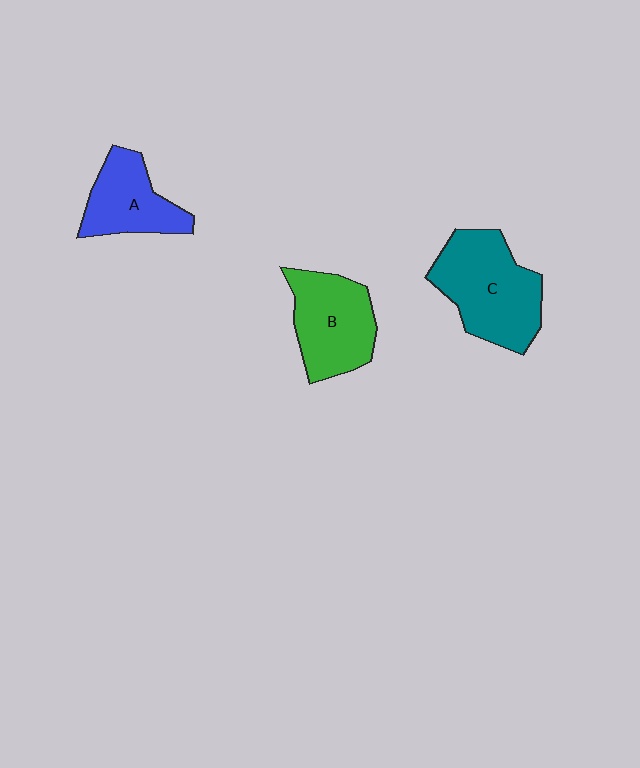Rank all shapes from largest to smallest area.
From largest to smallest: C (teal), B (green), A (blue).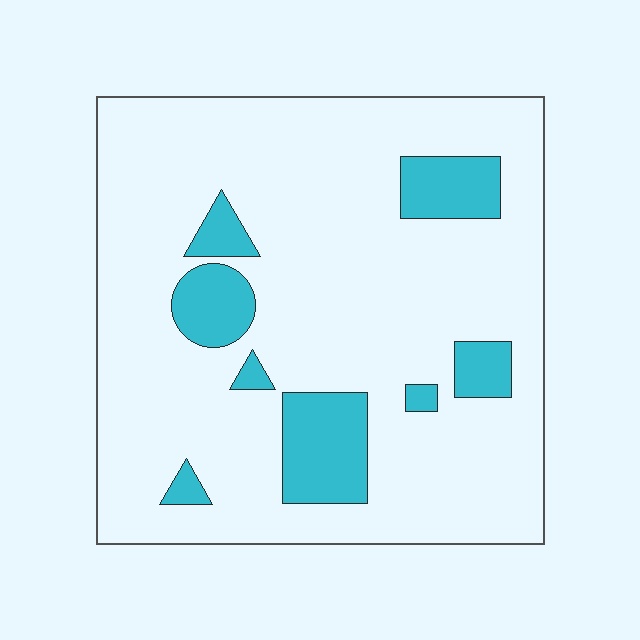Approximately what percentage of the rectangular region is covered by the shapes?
Approximately 15%.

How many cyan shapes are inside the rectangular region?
8.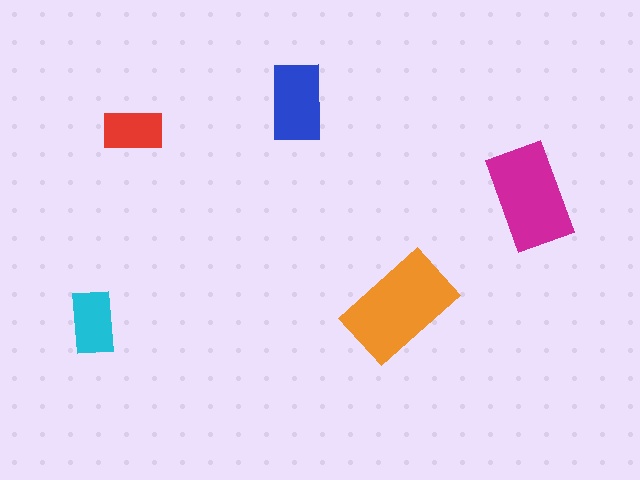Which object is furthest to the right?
The magenta rectangle is rightmost.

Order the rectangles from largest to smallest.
the orange one, the magenta one, the blue one, the cyan one, the red one.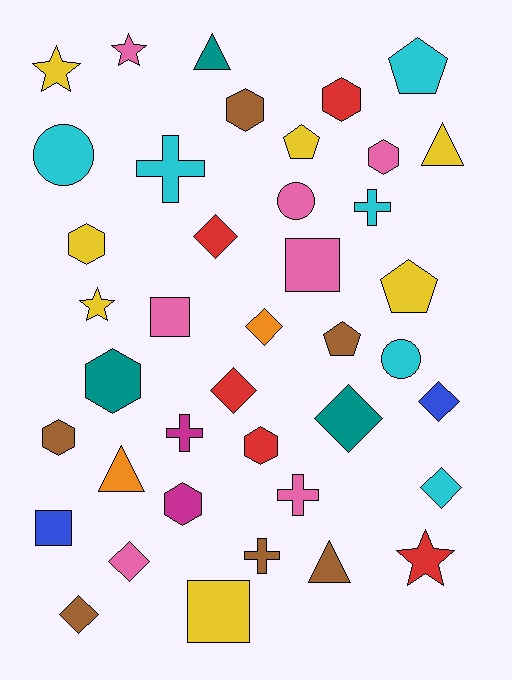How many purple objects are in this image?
There are no purple objects.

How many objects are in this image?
There are 40 objects.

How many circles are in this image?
There are 3 circles.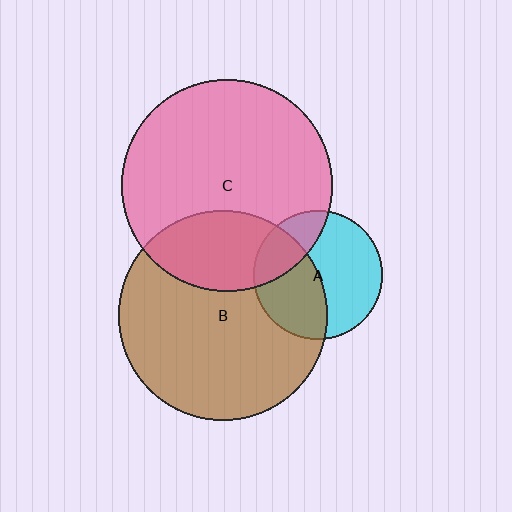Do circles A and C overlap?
Yes.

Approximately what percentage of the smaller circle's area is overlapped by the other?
Approximately 25%.